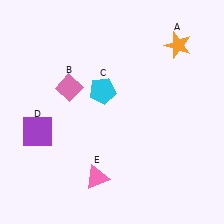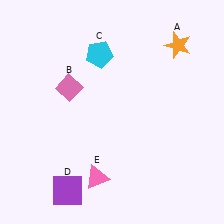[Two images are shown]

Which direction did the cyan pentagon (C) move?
The cyan pentagon (C) moved up.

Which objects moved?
The objects that moved are: the cyan pentagon (C), the purple square (D).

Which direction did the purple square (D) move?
The purple square (D) moved down.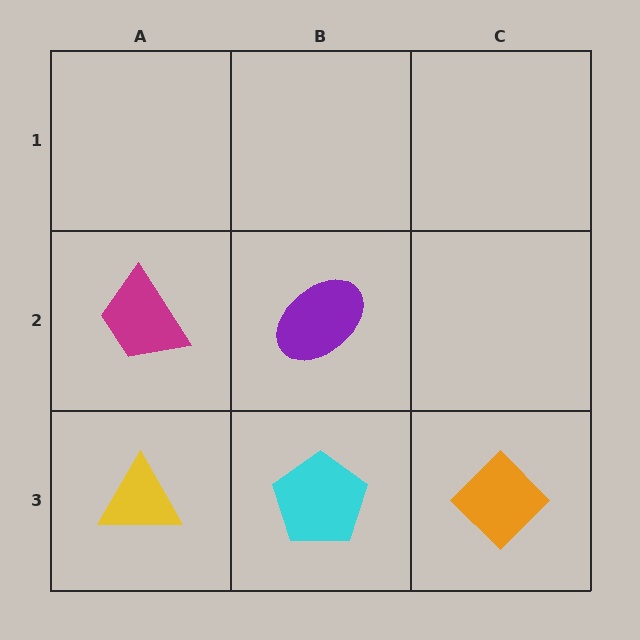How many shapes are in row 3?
3 shapes.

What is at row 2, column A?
A magenta trapezoid.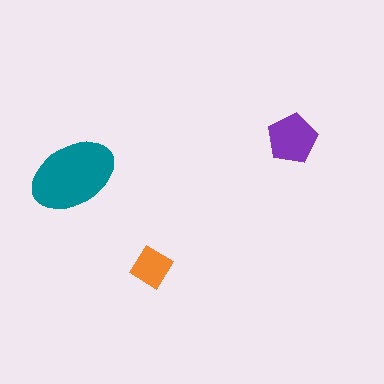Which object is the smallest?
The orange diamond.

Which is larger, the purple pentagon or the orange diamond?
The purple pentagon.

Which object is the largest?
The teal ellipse.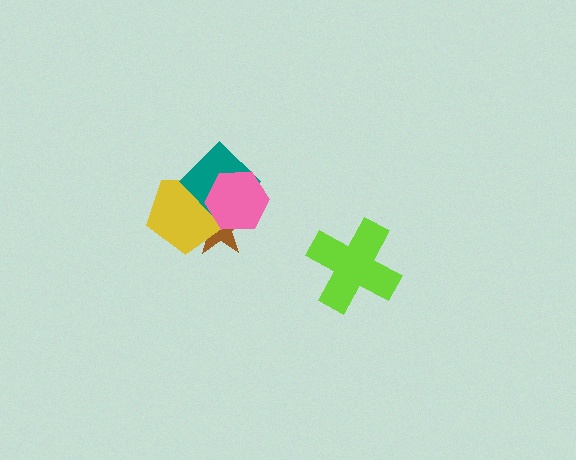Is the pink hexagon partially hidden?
No, no other shape covers it.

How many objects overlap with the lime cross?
0 objects overlap with the lime cross.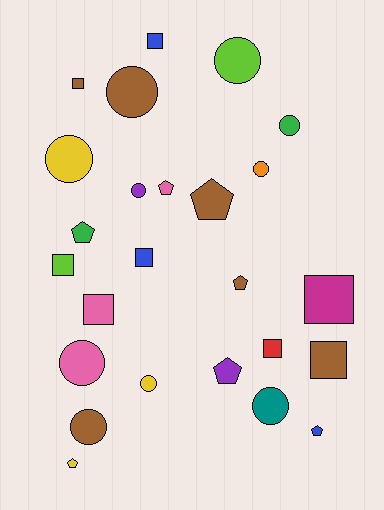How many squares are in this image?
There are 8 squares.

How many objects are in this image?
There are 25 objects.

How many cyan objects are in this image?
There are no cyan objects.